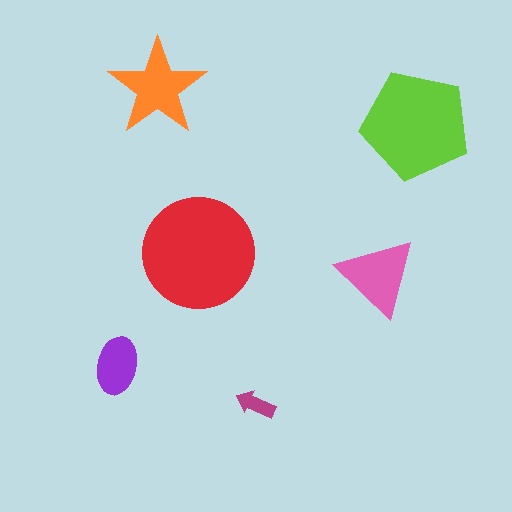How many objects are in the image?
There are 6 objects in the image.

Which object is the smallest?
The magenta arrow.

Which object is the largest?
The red circle.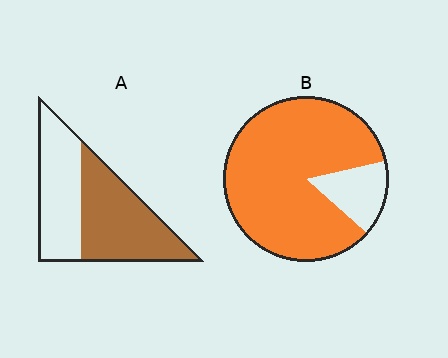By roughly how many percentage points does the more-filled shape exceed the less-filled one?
By roughly 30 percentage points (B over A).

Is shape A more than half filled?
Yes.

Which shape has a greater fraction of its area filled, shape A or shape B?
Shape B.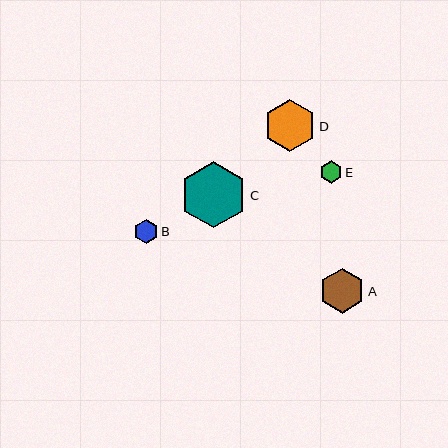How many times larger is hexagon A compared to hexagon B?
Hexagon A is approximately 1.9 times the size of hexagon B.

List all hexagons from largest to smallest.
From largest to smallest: C, D, A, B, E.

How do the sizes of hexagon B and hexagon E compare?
Hexagon B and hexagon E are approximately the same size.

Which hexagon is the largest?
Hexagon C is the largest with a size of approximately 66 pixels.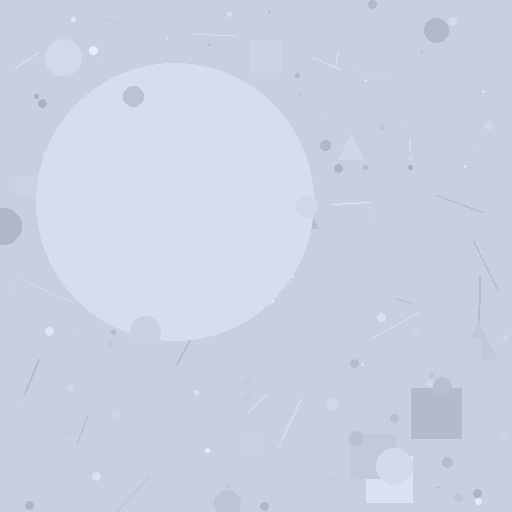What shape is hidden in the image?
A circle is hidden in the image.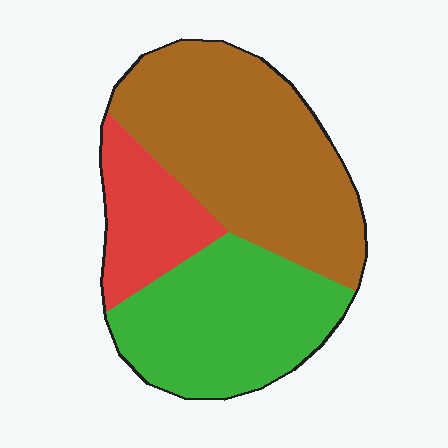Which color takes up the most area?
Brown, at roughly 50%.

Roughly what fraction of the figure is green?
Green takes up about one third (1/3) of the figure.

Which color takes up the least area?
Red, at roughly 15%.